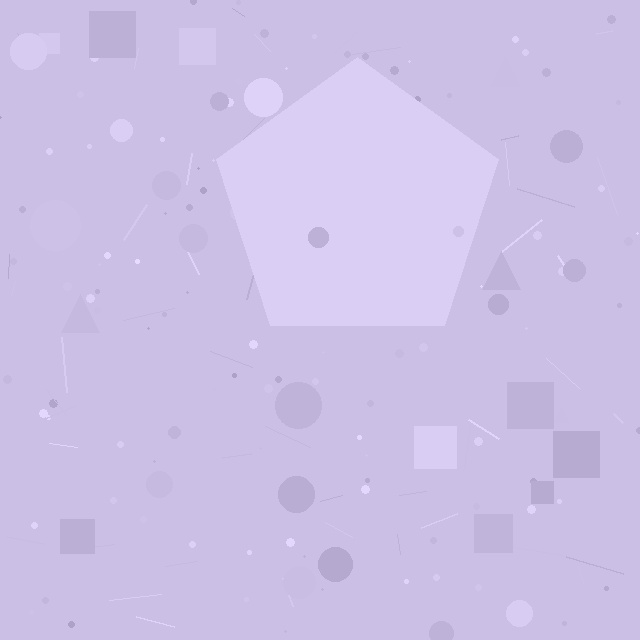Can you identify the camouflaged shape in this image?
The camouflaged shape is a pentagon.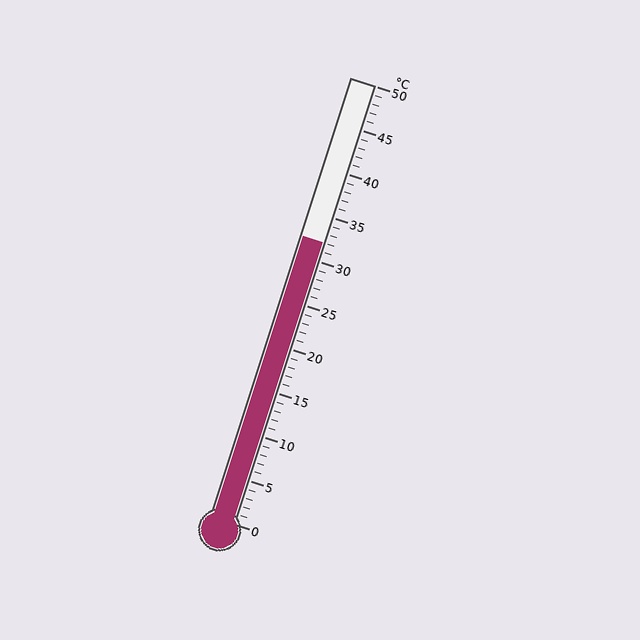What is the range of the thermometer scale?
The thermometer scale ranges from 0°C to 50°C.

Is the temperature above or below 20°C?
The temperature is above 20°C.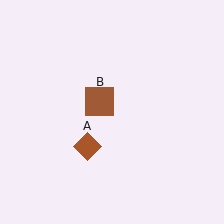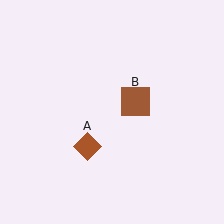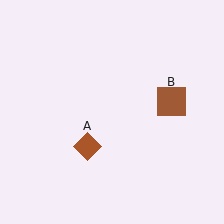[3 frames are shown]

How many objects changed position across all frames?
1 object changed position: brown square (object B).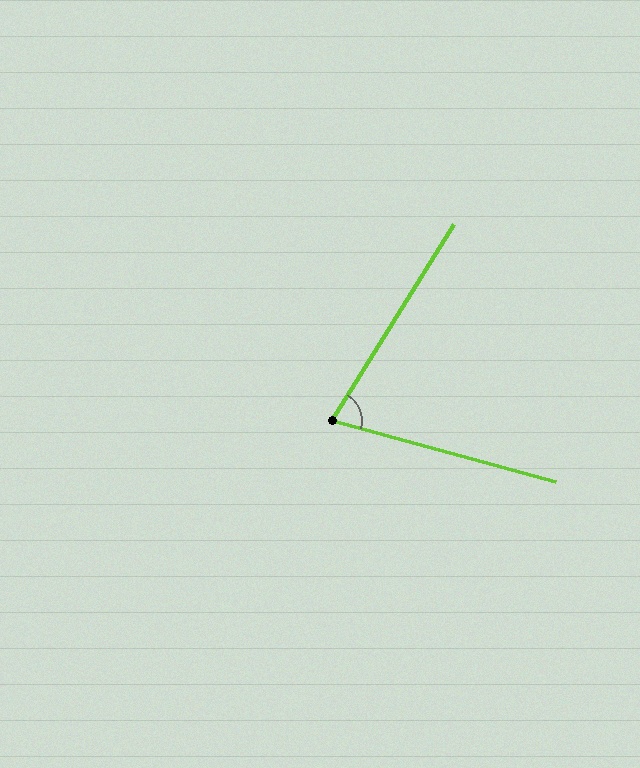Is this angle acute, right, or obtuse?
It is acute.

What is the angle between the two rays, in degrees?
Approximately 73 degrees.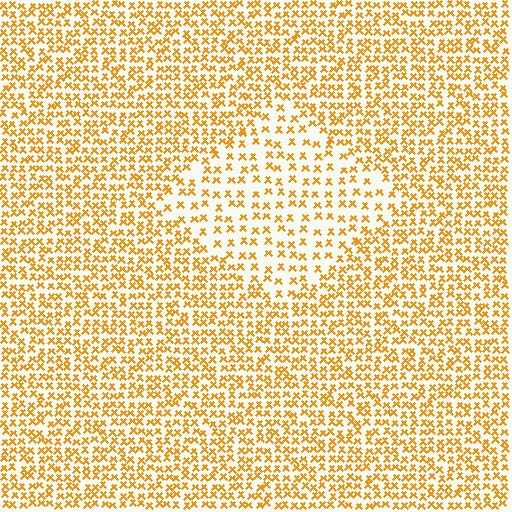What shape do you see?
I see a diamond.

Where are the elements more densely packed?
The elements are more densely packed outside the diamond boundary.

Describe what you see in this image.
The image contains small orange elements arranged at two different densities. A diamond-shaped region is visible where the elements are less densely packed than the surrounding area.